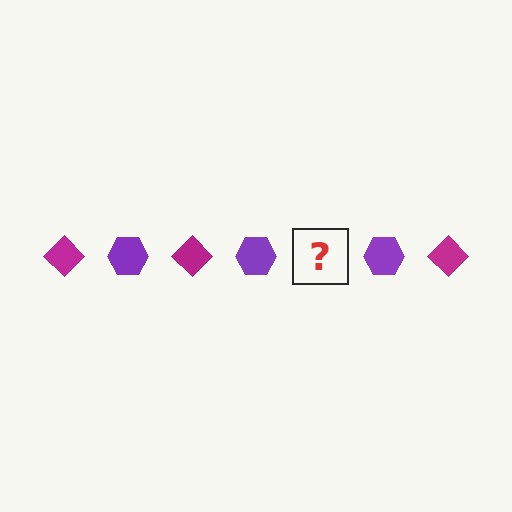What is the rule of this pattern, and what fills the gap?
The rule is that the pattern alternates between magenta diamond and purple hexagon. The gap should be filled with a magenta diamond.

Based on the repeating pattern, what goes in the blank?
The blank should be a magenta diamond.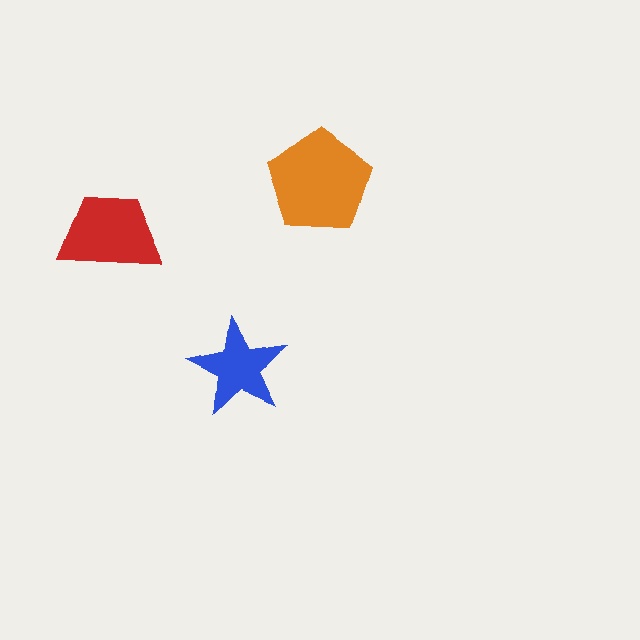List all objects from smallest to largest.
The blue star, the red trapezoid, the orange pentagon.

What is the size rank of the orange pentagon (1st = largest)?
1st.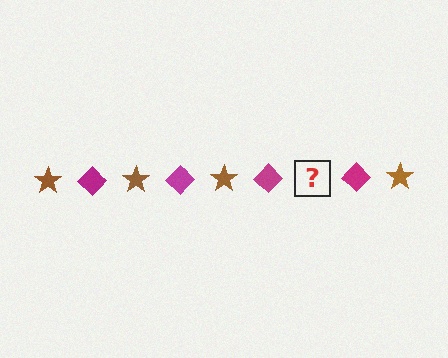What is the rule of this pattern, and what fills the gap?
The rule is that the pattern alternates between brown star and magenta diamond. The gap should be filled with a brown star.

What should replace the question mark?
The question mark should be replaced with a brown star.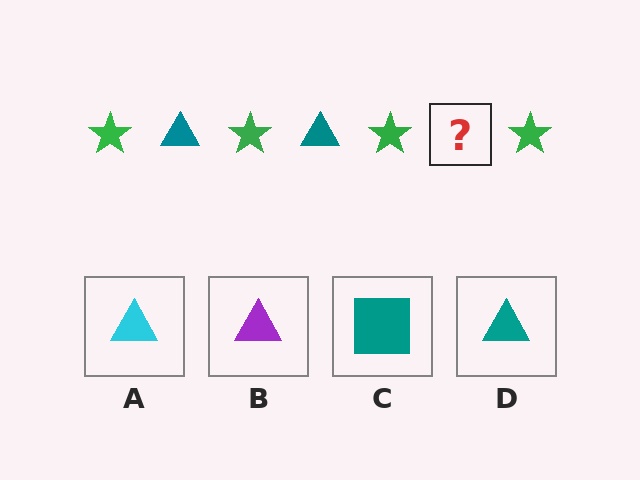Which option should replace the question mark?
Option D.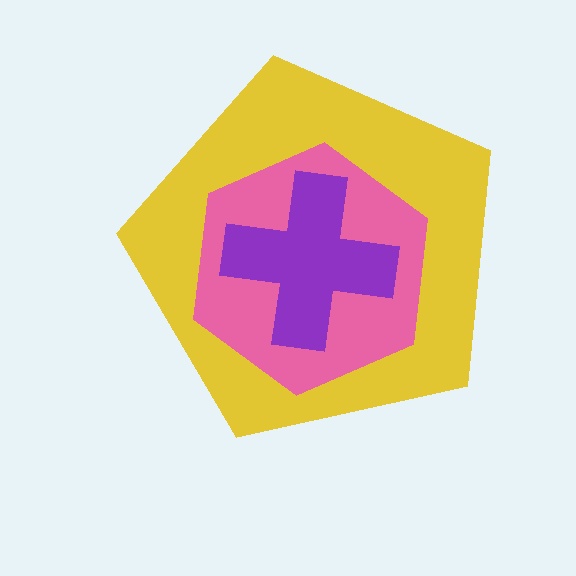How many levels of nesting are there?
3.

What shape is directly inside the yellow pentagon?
The pink hexagon.